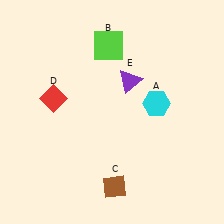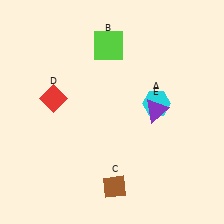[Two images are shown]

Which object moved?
The purple triangle (E) moved down.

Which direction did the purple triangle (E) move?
The purple triangle (E) moved down.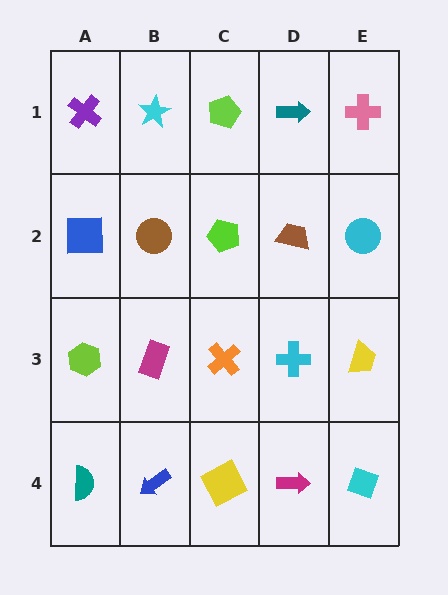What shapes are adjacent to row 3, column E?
A cyan circle (row 2, column E), a cyan diamond (row 4, column E), a cyan cross (row 3, column D).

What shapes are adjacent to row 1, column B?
A brown circle (row 2, column B), a purple cross (row 1, column A), a lime pentagon (row 1, column C).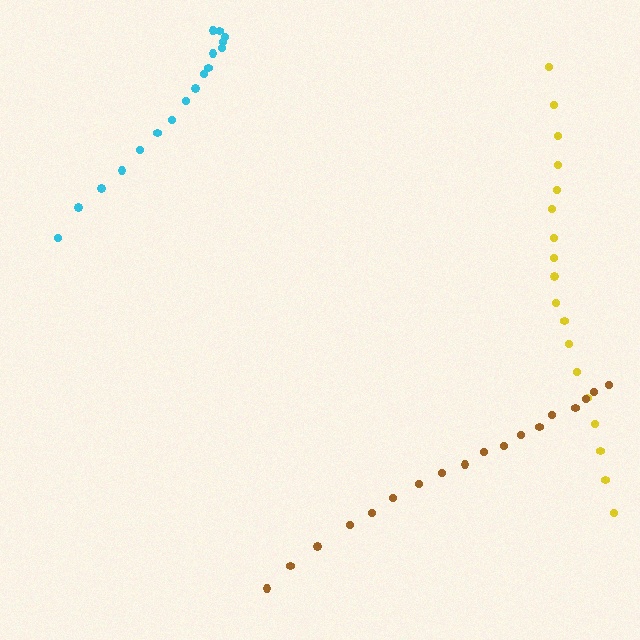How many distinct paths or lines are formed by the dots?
There are 3 distinct paths.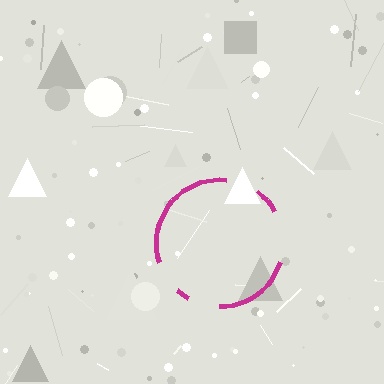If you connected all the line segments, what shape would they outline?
They would outline a circle.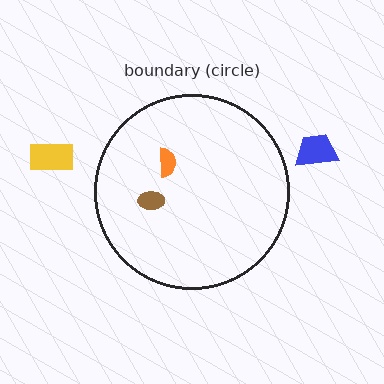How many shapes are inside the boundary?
2 inside, 2 outside.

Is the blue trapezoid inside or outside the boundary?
Outside.